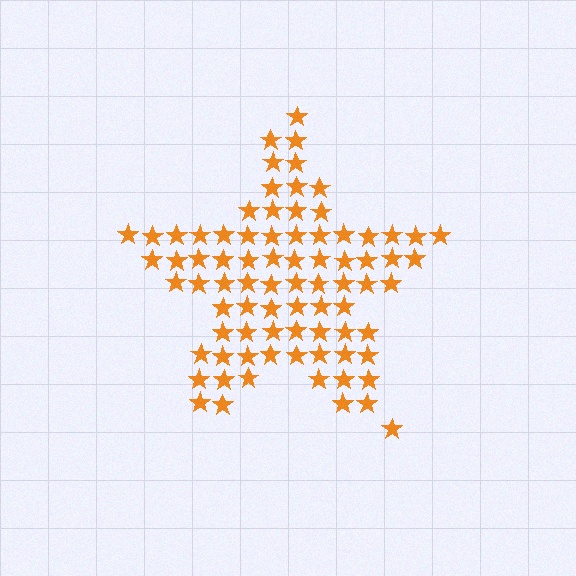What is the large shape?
The large shape is a star.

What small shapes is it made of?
It is made of small stars.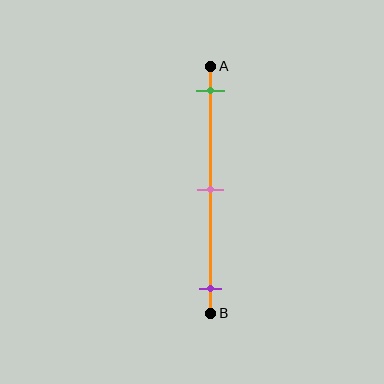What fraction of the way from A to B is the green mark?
The green mark is approximately 10% (0.1) of the way from A to B.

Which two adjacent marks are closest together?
The green and pink marks are the closest adjacent pair.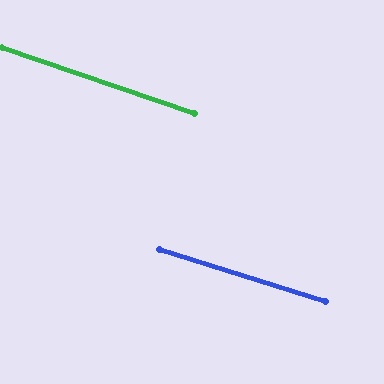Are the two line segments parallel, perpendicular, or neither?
Parallel — their directions differ by only 1.4°.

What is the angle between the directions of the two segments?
Approximately 1 degree.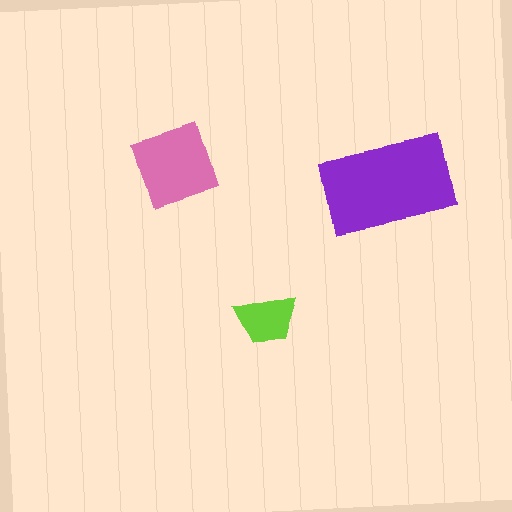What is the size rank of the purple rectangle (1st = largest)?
1st.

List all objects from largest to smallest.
The purple rectangle, the pink diamond, the lime trapezoid.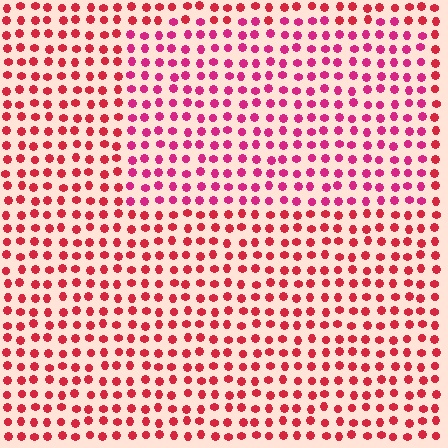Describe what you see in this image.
The image is filled with small red elements in a uniform arrangement. A rectangle-shaped region is visible where the elements are tinted to a slightly different hue, forming a subtle color boundary.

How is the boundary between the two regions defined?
The boundary is defined purely by a slight shift in hue (about 24 degrees). Spacing, size, and orientation are identical on both sides.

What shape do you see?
I see a rectangle.